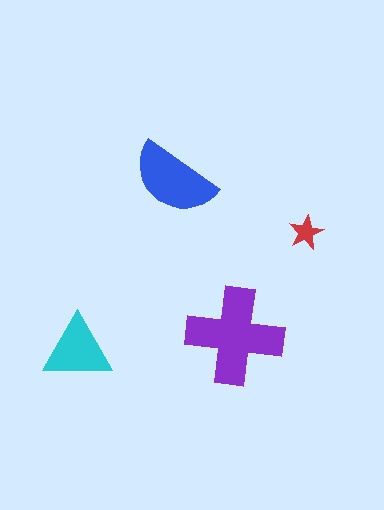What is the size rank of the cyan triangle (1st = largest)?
3rd.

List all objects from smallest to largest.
The red star, the cyan triangle, the blue semicircle, the purple cross.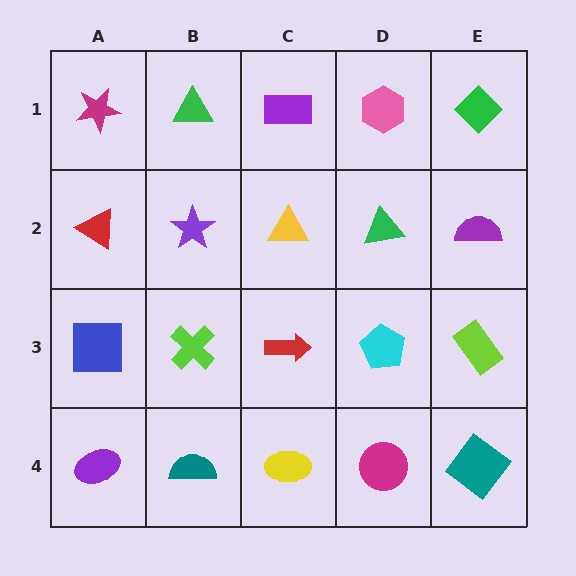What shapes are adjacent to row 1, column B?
A purple star (row 2, column B), a magenta star (row 1, column A), a purple rectangle (row 1, column C).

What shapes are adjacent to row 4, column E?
A lime rectangle (row 3, column E), a magenta circle (row 4, column D).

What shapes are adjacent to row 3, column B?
A purple star (row 2, column B), a teal semicircle (row 4, column B), a blue square (row 3, column A), a red arrow (row 3, column C).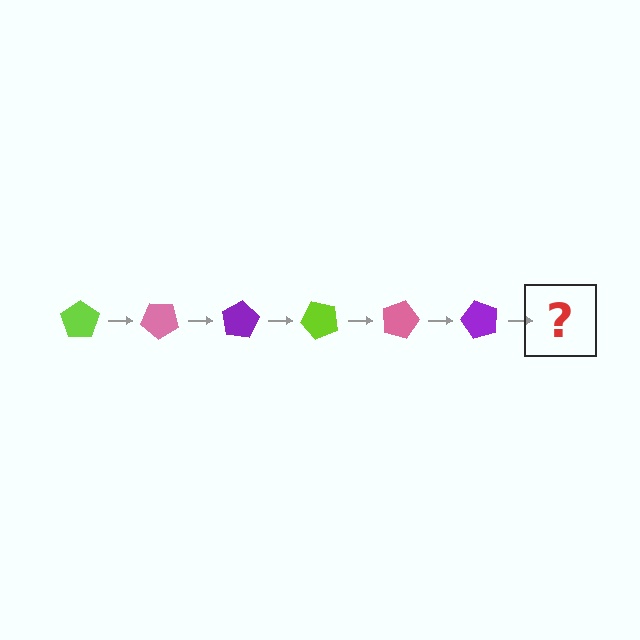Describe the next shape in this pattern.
It should be a lime pentagon, rotated 240 degrees from the start.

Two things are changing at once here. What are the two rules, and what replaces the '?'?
The two rules are that it rotates 40 degrees each step and the color cycles through lime, pink, and purple. The '?' should be a lime pentagon, rotated 240 degrees from the start.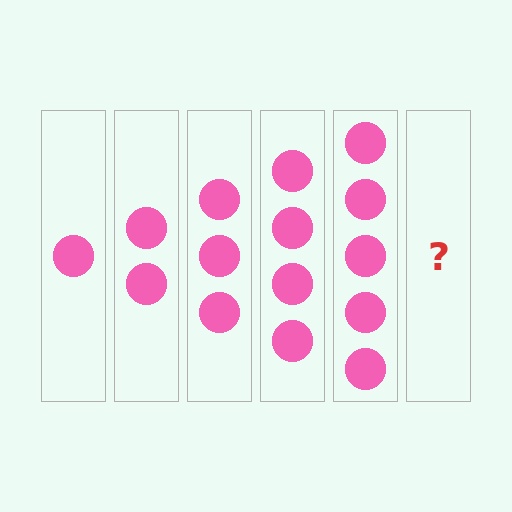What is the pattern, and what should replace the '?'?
The pattern is that each step adds one more circle. The '?' should be 6 circles.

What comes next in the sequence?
The next element should be 6 circles.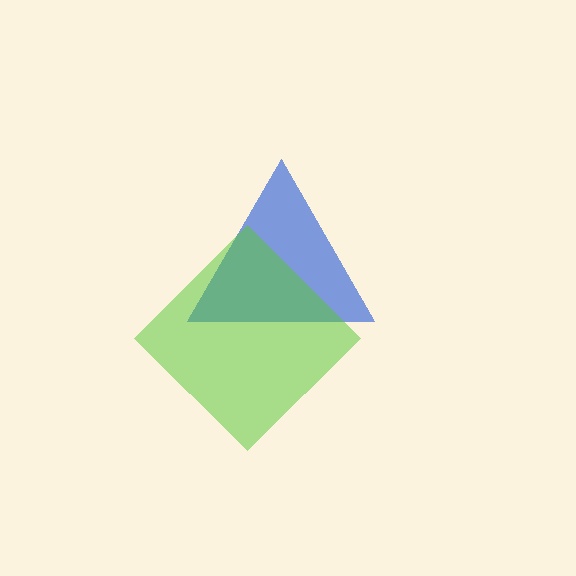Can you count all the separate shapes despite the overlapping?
Yes, there are 2 separate shapes.